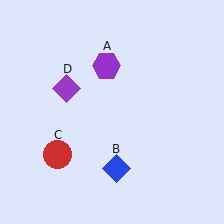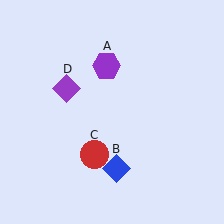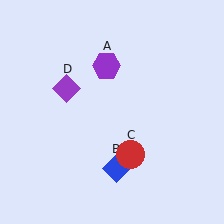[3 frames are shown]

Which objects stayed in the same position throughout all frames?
Purple hexagon (object A) and blue diamond (object B) and purple diamond (object D) remained stationary.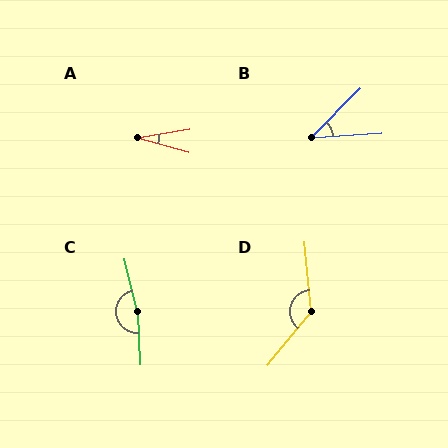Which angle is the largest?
C, at approximately 169 degrees.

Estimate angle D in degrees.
Approximately 136 degrees.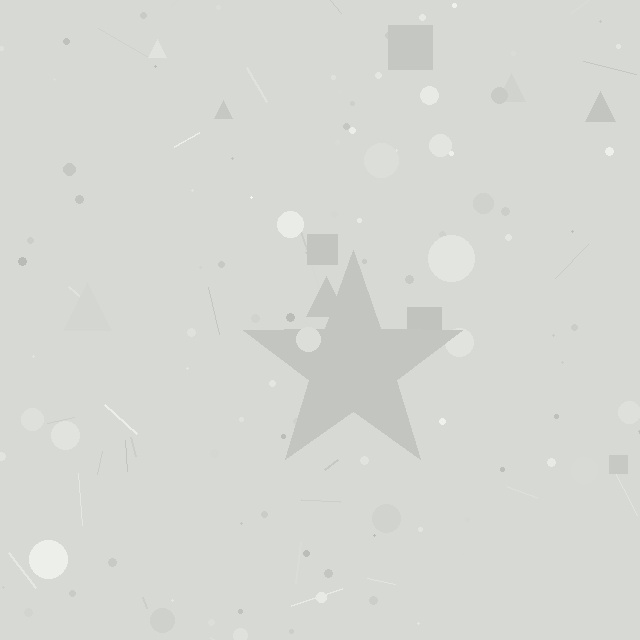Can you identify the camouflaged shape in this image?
The camouflaged shape is a star.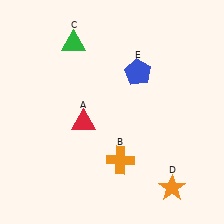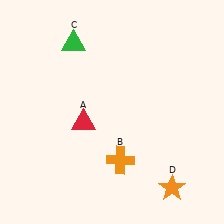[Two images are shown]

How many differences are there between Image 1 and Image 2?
There is 1 difference between the two images.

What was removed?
The blue pentagon (E) was removed in Image 2.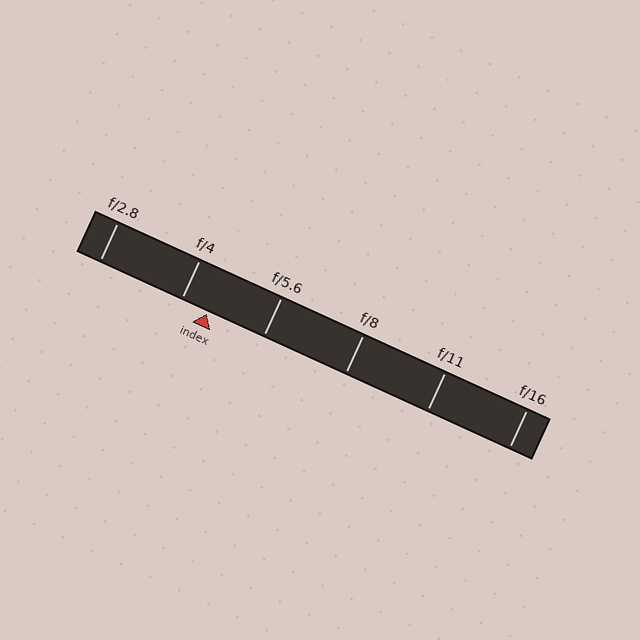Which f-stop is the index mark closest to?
The index mark is closest to f/4.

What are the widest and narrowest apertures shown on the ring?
The widest aperture shown is f/2.8 and the narrowest is f/16.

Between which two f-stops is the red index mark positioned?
The index mark is between f/4 and f/5.6.